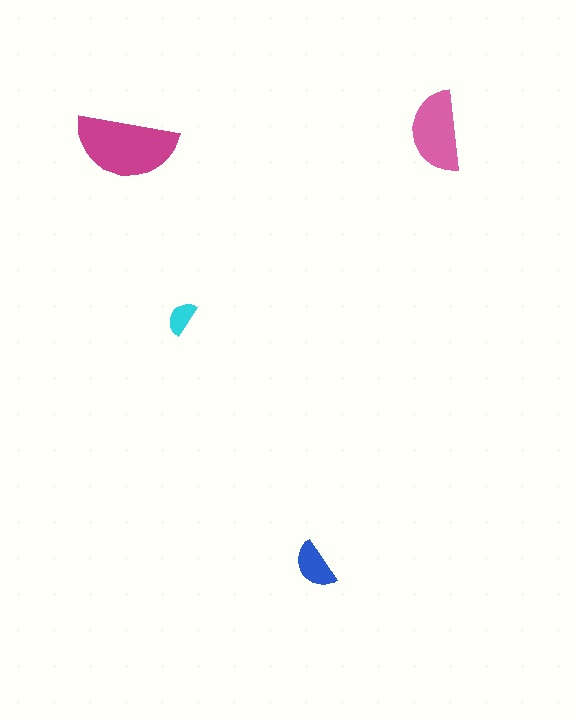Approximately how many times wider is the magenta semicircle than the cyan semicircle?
About 3 times wider.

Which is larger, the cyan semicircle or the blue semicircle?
The blue one.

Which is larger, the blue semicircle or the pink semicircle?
The pink one.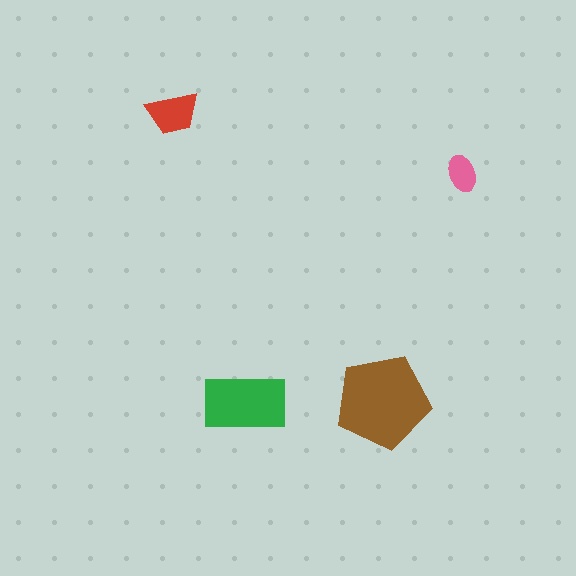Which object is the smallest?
The pink ellipse.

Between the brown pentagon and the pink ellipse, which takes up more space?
The brown pentagon.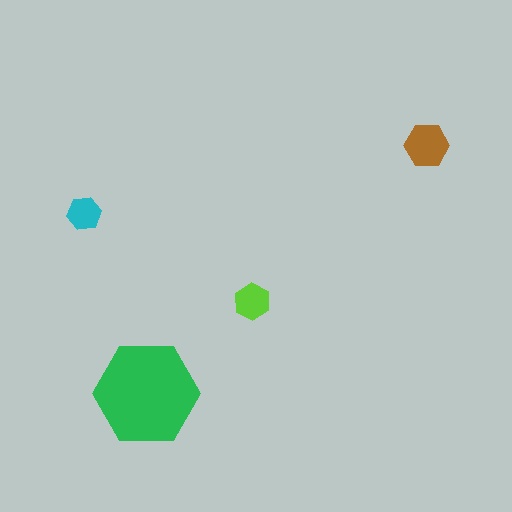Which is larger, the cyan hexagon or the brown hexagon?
The brown one.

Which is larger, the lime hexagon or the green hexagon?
The green one.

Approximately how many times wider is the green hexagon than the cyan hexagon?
About 3 times wider.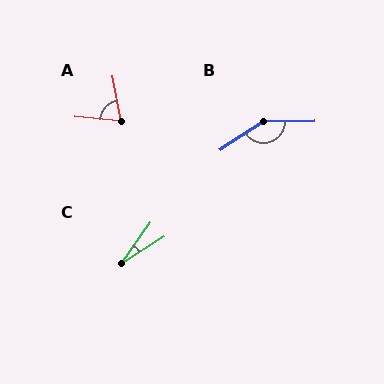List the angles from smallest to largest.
C (22°), A (75°), B (148°).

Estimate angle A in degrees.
Approximately 75 degrees.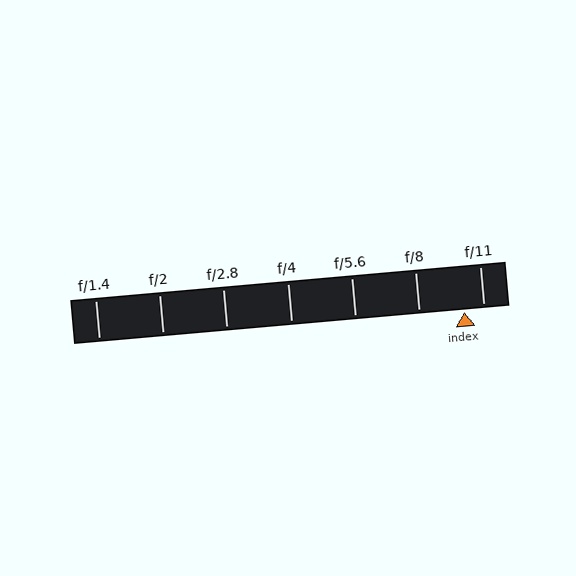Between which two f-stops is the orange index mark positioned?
The index mark is between f/8 and f/11.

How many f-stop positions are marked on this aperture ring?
There are 7 f-stop positions marked.